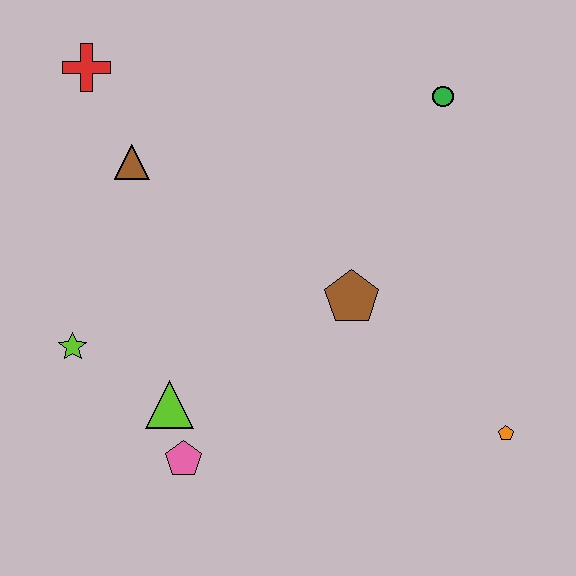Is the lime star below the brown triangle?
Yes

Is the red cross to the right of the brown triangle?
No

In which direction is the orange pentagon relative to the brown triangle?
The orange pentagon is to the right of the brown triangle.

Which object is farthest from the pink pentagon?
The green circle is farthest from the pink pentagon.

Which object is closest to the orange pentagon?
The brown pentagon is closest to the orange pentagon.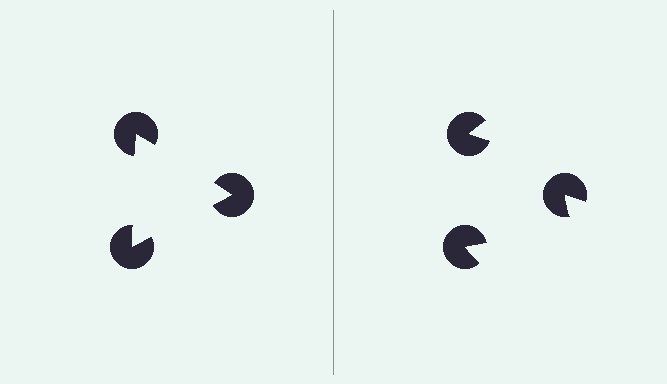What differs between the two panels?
The pac-man discs are positioned identically on both sides; only the wedge orientations differ. On the left they align to a triangle; on the right they are misaligned.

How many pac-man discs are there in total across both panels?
6 — 3 on each side.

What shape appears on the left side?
An illusory triangle.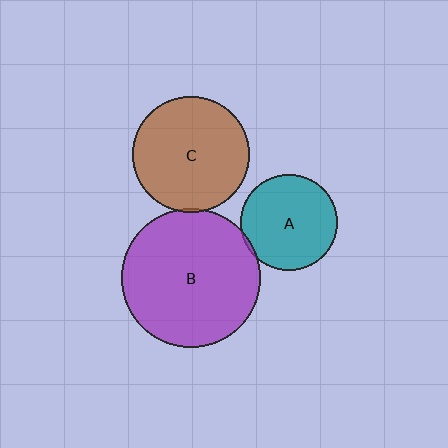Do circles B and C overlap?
Yes.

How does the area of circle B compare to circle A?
Approximately 2.1 times.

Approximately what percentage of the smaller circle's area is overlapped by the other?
Approximately 5%.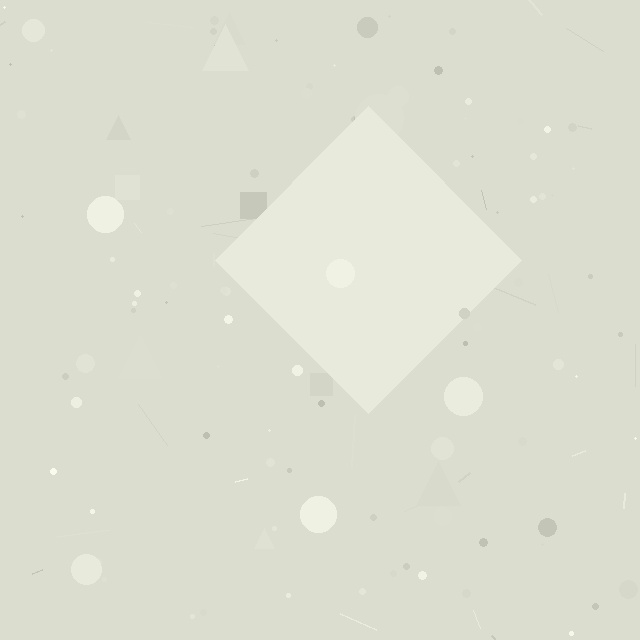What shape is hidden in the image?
A diamond is hidden in the image.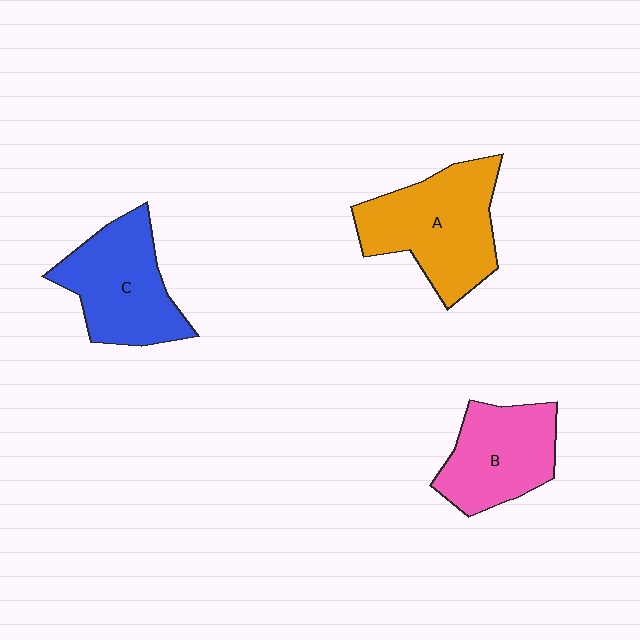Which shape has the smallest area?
Shape B (pink).